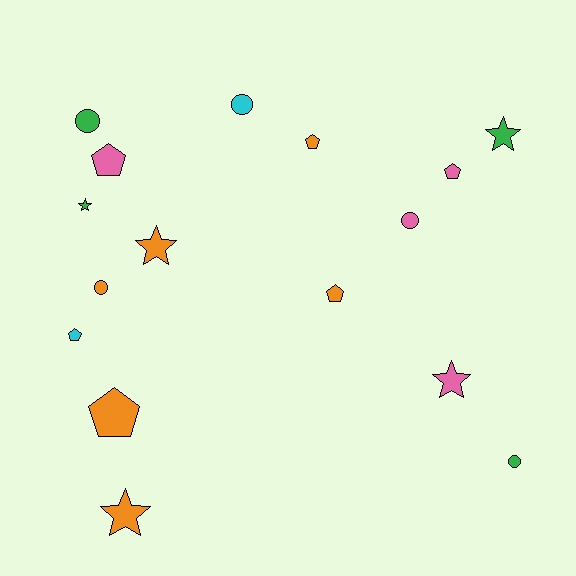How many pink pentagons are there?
There are 2 pink pentagons.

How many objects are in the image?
There are 16 objects.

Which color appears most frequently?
Orange, with 6 objects.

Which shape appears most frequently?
Pentagon, with 6 objects.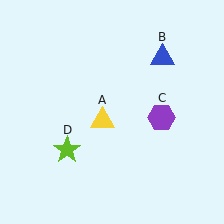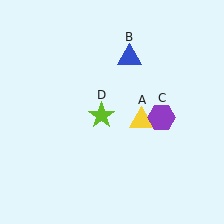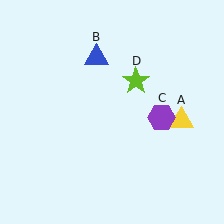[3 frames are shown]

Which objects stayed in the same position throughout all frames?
Purple hexagon (object C) remained stationary.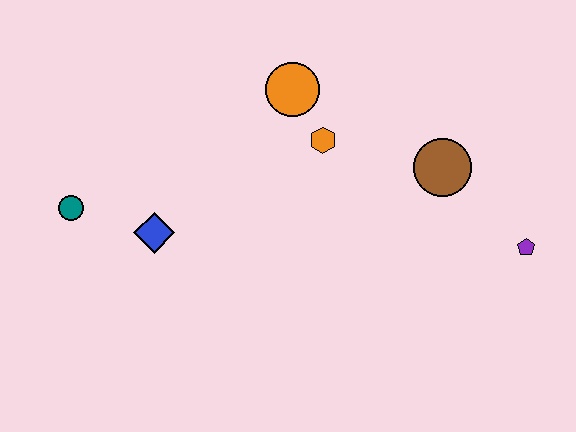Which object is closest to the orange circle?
The orange hexagon is closest to the orange circle.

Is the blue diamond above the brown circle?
No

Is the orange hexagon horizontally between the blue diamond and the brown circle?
Yes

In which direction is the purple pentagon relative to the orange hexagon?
The purple pentagon is to the right of the orange hexagon.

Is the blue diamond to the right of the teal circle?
Yes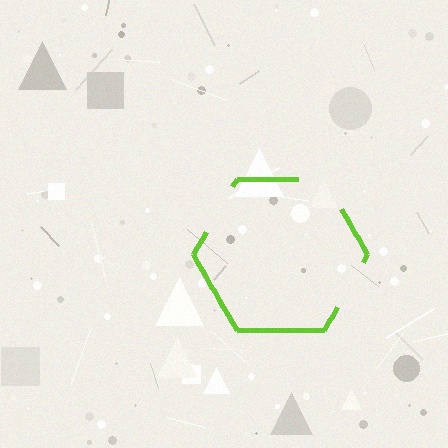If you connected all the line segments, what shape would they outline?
They would outline a hexagon.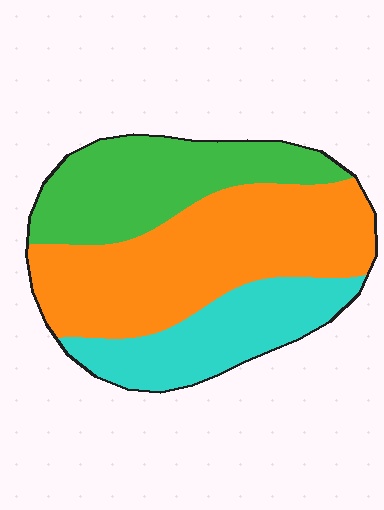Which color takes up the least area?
Cyan, at roughly 25%.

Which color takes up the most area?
Orange, at roughly 45%.